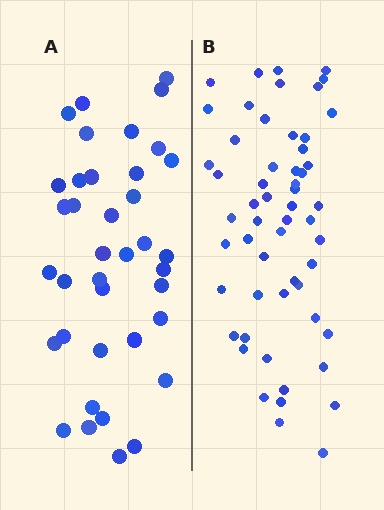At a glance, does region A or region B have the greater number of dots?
Region B (the right region) has more dots.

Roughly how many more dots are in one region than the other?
Region B has approximately 20 more dots than region A.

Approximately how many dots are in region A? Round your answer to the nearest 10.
About 40 dots. (The exact count is 38, which rounds to 40.)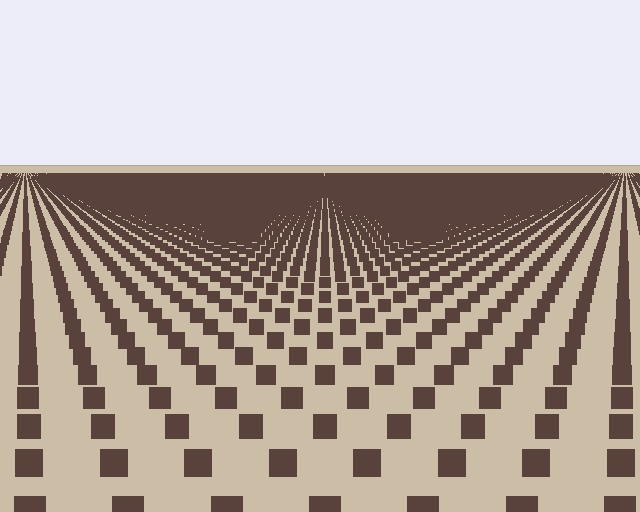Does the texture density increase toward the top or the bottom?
Density increases toward the top.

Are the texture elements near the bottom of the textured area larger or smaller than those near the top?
Larger. Near the bottom, elements are closer to the viewer and appear at a bigger on-screen size.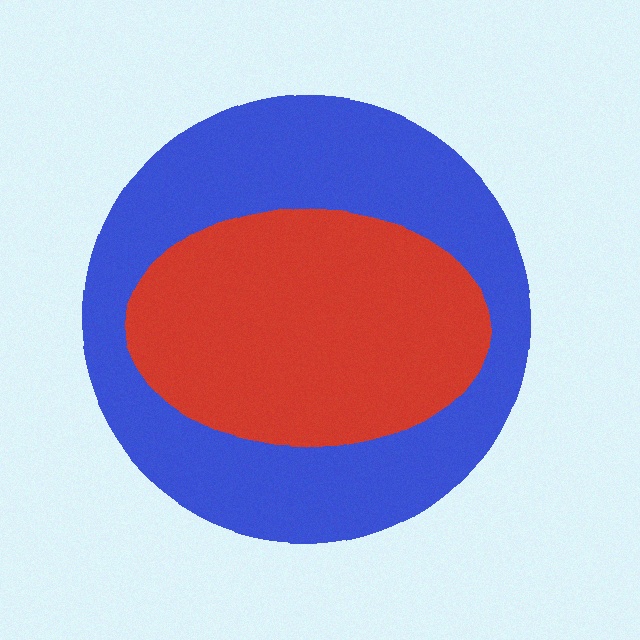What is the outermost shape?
The blue circle.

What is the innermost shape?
The red ellipse.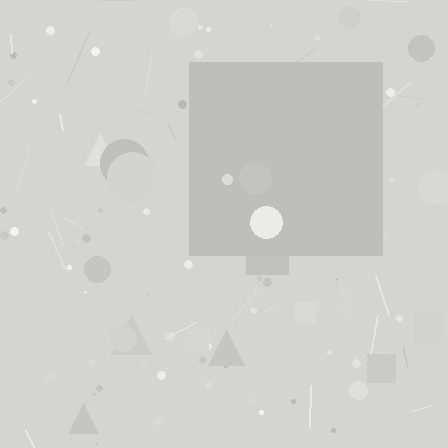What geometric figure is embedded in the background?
A square is embedded in the background.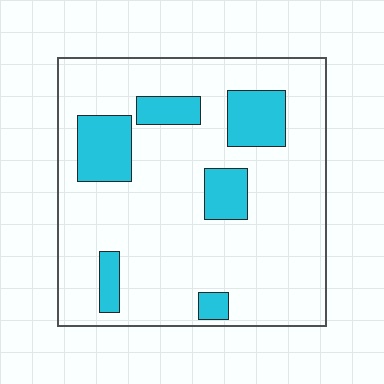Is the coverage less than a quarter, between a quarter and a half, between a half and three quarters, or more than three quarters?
Less than a quarter.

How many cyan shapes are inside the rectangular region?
6.